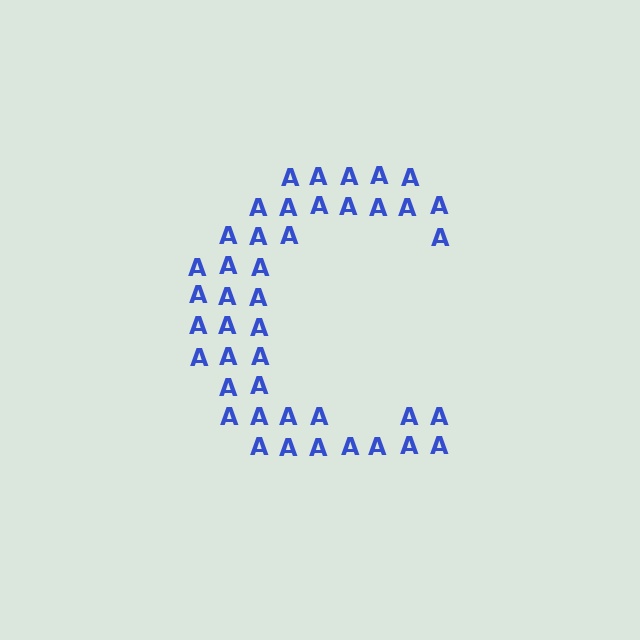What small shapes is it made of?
It is made of small letter A's.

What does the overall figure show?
The overall figure shows the letter C.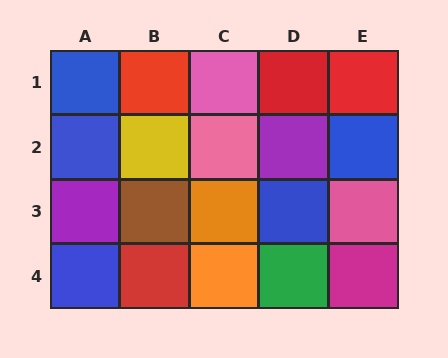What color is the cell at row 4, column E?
Magenta.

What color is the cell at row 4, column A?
Blue.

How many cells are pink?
3 cells are pink.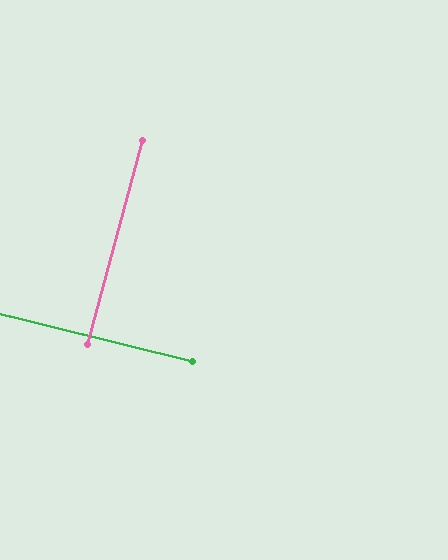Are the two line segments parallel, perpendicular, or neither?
Perpendicular — they meet at approximately 89°.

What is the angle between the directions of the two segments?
Approximately 89 degrees.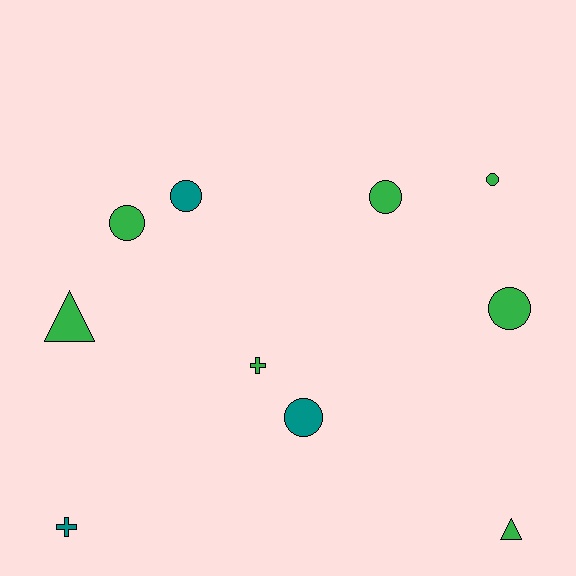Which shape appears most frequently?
Circle, with 6 objects.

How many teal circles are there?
There are 2 teal circles.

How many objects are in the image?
There are 10 objects.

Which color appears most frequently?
Green, with 7 objects.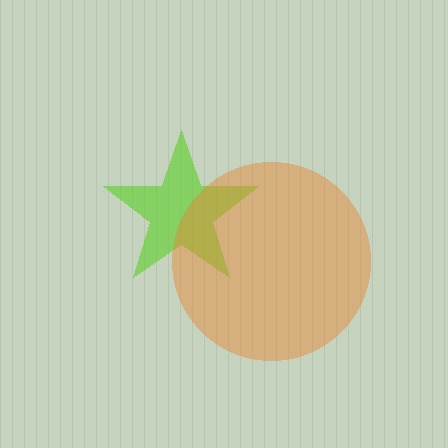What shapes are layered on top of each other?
The layered shapes are: a lime star, an orange circle.